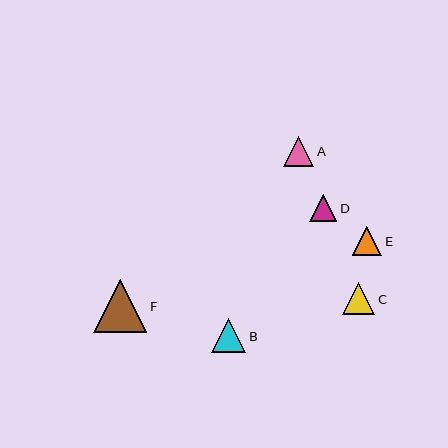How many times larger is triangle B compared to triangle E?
Triangle B is approximately 1.2 times the size of triangle E.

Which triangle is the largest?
Triangle F is the largest with a size of approximately 53 pixels.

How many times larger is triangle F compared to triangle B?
Triangle F is approximately 1.5 times the size of triangle B.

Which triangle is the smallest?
Triangle D is the smallest with a size of approximately 27 pixels.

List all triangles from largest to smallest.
From largest to smallest: F, B, C, A, E, D.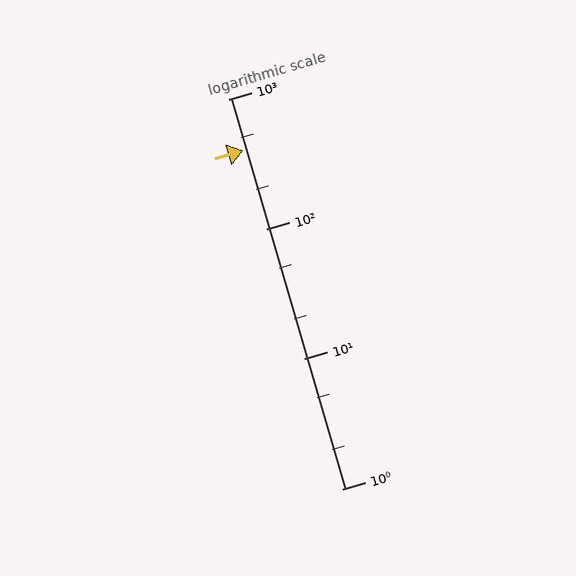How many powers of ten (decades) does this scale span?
The scale spans 3 decades, from 1 to 1000.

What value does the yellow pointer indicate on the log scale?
The pointer indicates approximately 400.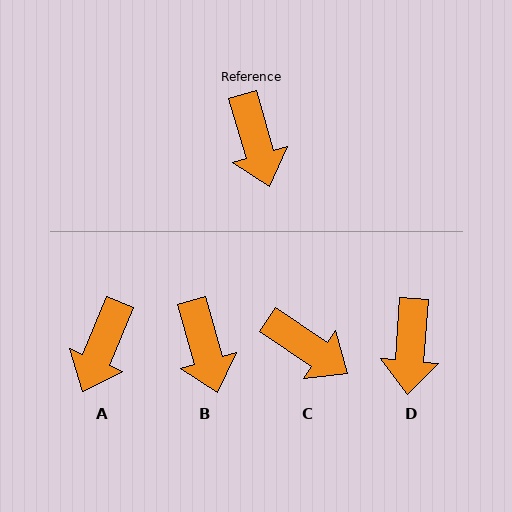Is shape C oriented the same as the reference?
No, it is off by about 40 degrees.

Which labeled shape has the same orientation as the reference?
B.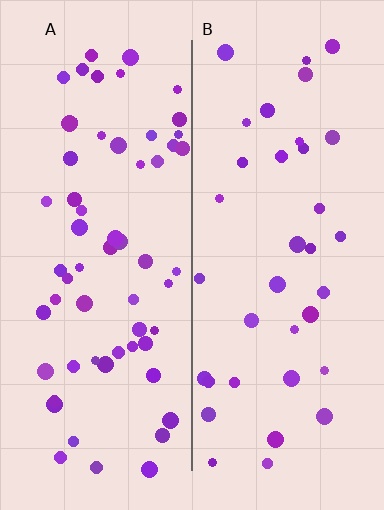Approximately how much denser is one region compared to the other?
Approximately 1.7× — region A over region B.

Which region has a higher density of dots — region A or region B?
A (the left).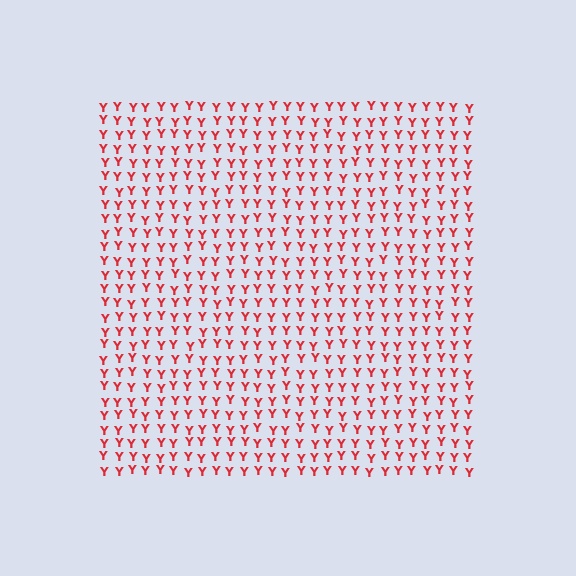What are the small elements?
The small elements are letter Y's.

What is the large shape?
The large shape is a square.